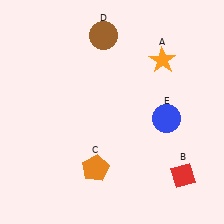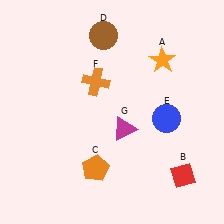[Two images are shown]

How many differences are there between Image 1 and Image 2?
There are 2 differences between the two images.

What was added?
An orange cross (F), a magenta triangle (G) were added in Image 2.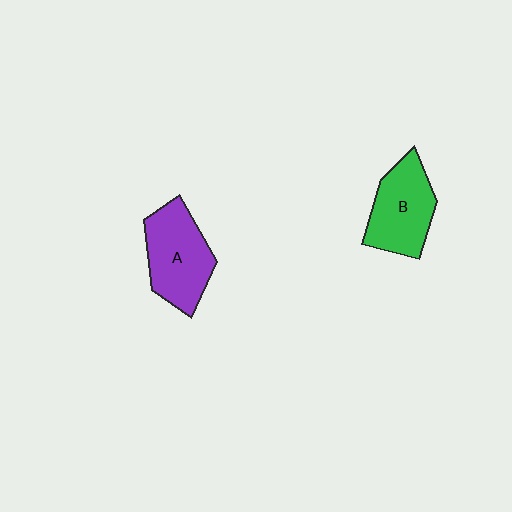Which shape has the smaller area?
Shape B (green).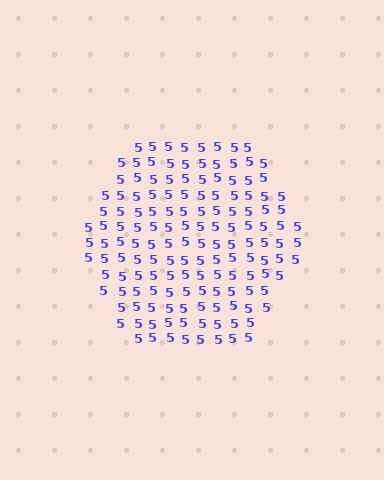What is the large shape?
The large shape is a hexagon.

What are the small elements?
The small elements are digit 5's.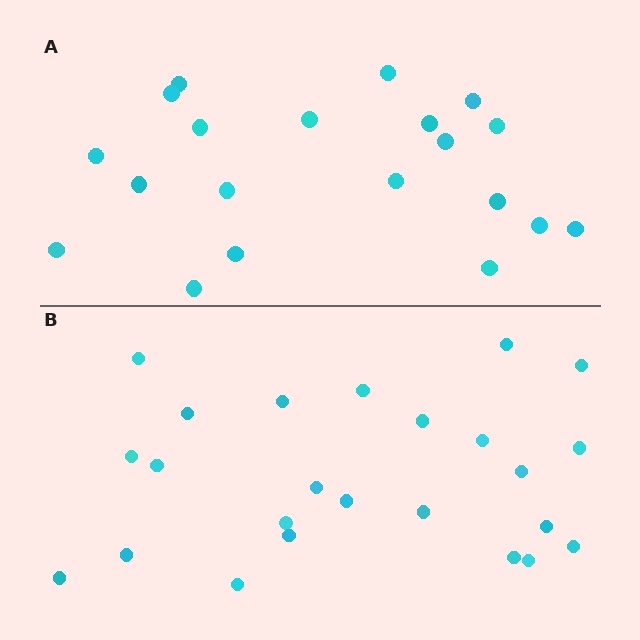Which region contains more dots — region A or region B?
Region B (the bottom region) has more dots.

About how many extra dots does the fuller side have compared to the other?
Region B has about 4 more dots than region A.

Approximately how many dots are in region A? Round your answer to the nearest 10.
About 20 dots.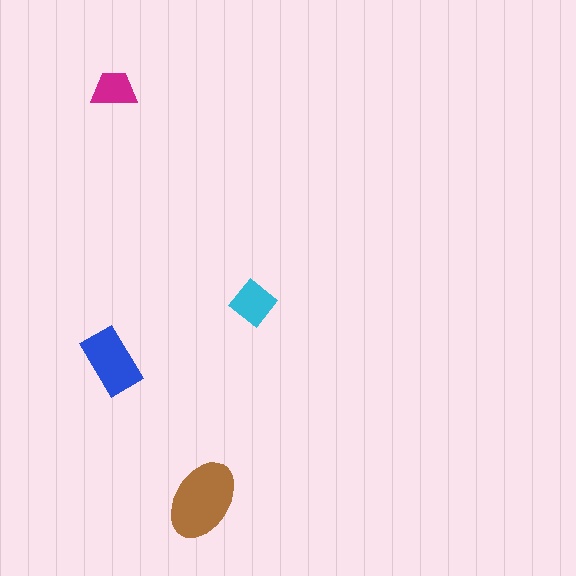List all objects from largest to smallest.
The brown ellipse, the blue rectangle, the cyan diamond, the magenta trapezoid.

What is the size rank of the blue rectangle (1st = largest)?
2nd.